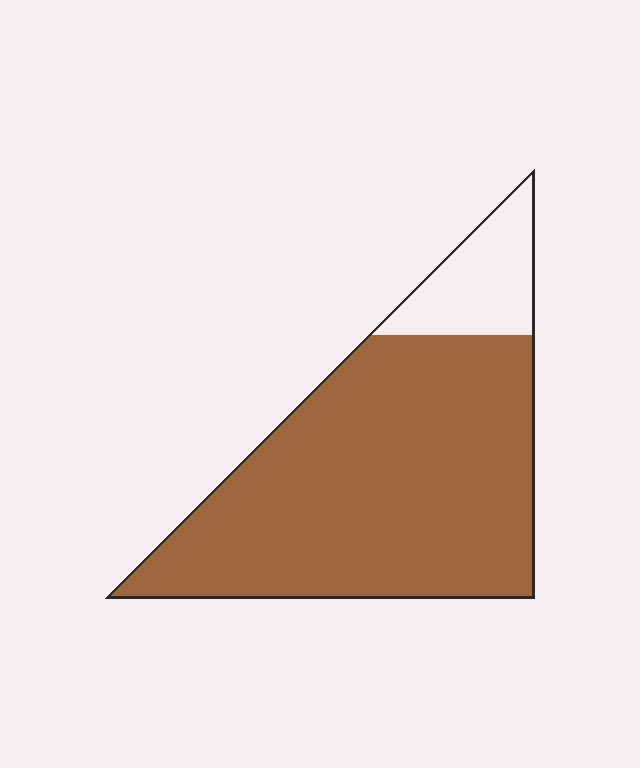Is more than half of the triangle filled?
Yes.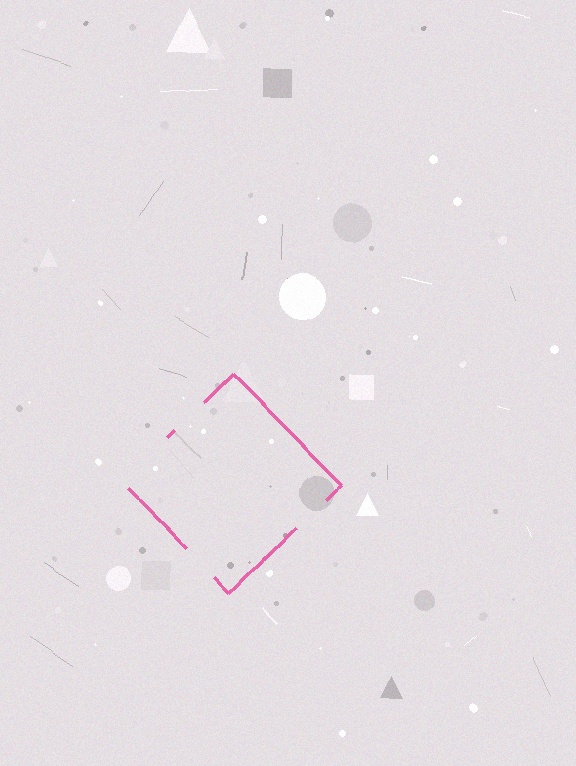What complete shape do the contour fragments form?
The contour fragments form a diamond.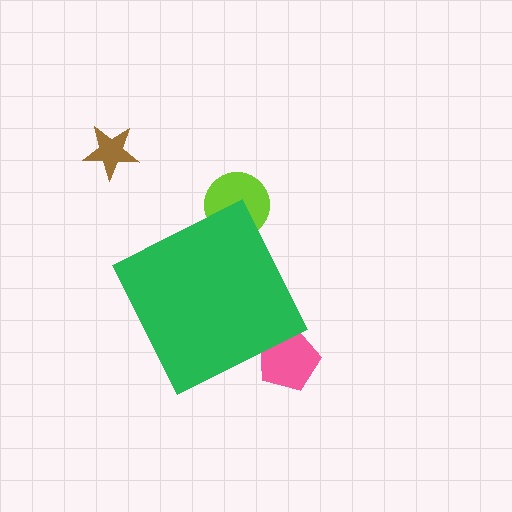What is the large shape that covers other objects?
A green diamond.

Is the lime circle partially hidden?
Yes, the lime circle is partially hidden behind the green diamond.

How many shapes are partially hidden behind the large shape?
2 shapes are partially hidden.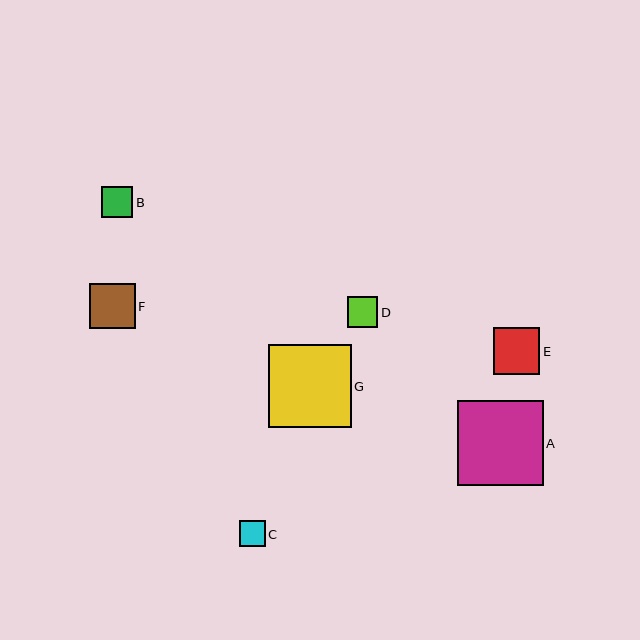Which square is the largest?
Square A is the largest with a size of approximately 85 pixels.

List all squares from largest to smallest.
From largest to smallest: A, G, E, F, B, D, C.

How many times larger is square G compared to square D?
Square G is approximately 2.7 times the size of square D.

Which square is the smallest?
Square C is the smallest with a size of approximately 26 pixels.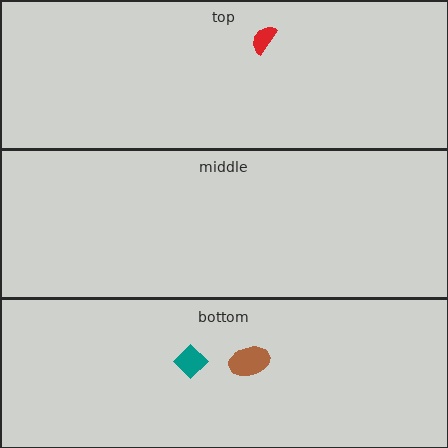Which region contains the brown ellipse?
The bottom region.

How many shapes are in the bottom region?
2.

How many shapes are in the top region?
1.